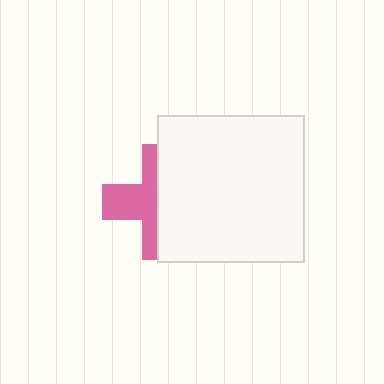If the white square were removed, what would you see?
You would see the complete pink cross.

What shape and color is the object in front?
The object in front is a white square.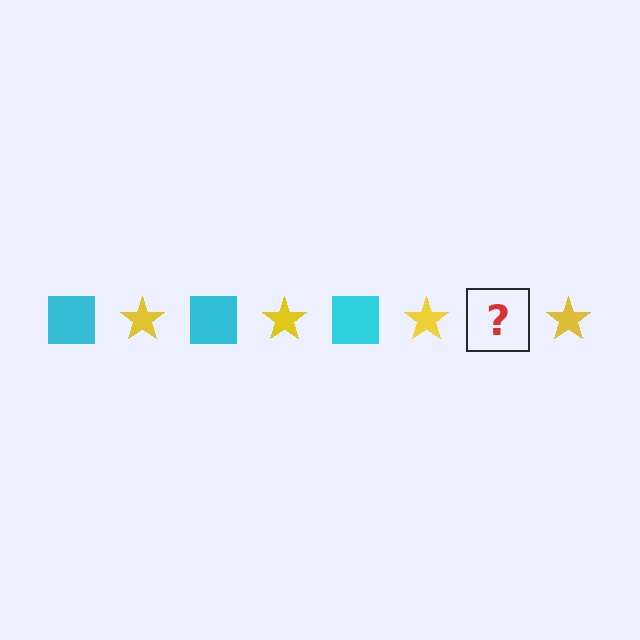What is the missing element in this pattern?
The missing element is a cyan square.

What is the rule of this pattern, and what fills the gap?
The rule is that the pattern alternates between cyan square and yellow star. The gap should be filled with a cyan square.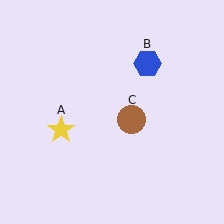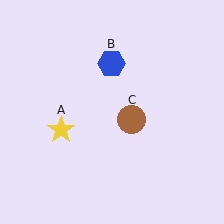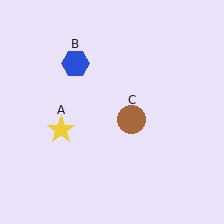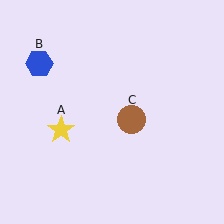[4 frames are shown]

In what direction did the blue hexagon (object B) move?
The blue hexagon (object B) moved left.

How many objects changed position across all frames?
1 object changed position: blue hexagon (object B).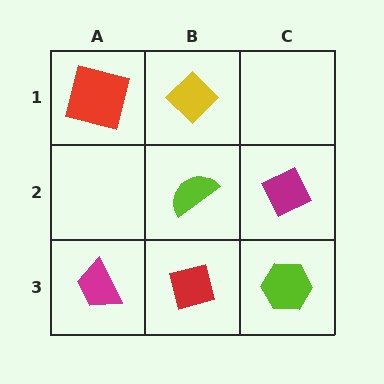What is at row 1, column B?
A yellow diamond.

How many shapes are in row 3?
3 shapes.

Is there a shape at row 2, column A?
No, that cell is empty.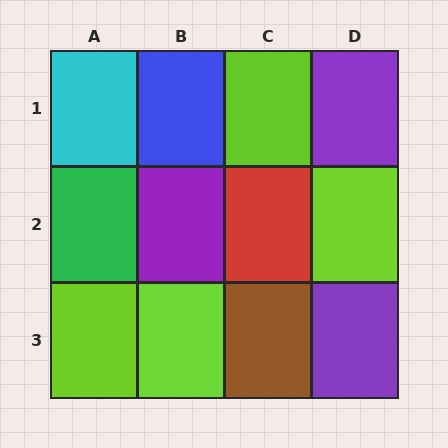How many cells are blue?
1 cell is blue.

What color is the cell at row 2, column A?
Green.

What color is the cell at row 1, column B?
Blue.